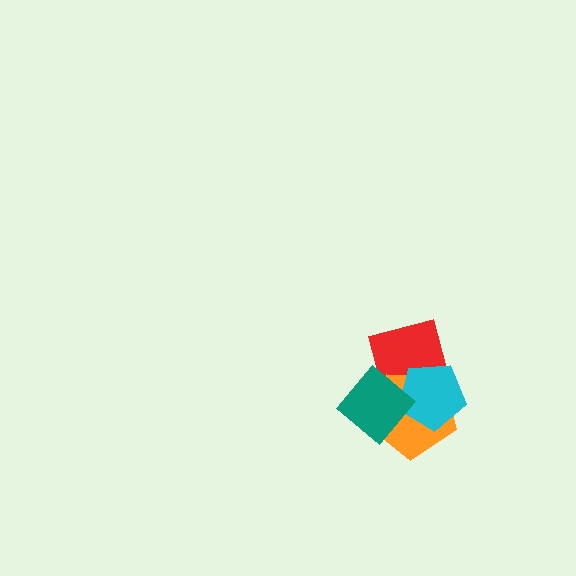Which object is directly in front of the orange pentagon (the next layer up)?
The cyan pentagon is directly in front of the orange pentagon.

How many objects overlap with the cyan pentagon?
3 objects overlap with the cyan pentagon.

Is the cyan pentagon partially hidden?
Yes, it is partially covered by another shape.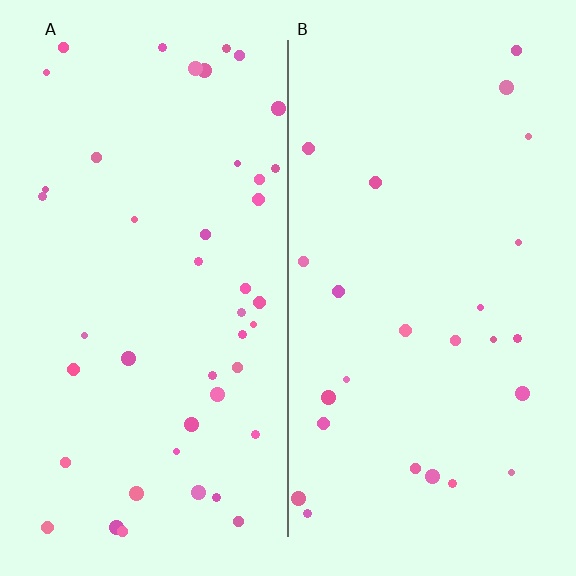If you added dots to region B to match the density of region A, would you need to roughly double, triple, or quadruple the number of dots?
Approximately double.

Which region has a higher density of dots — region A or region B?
A (the left).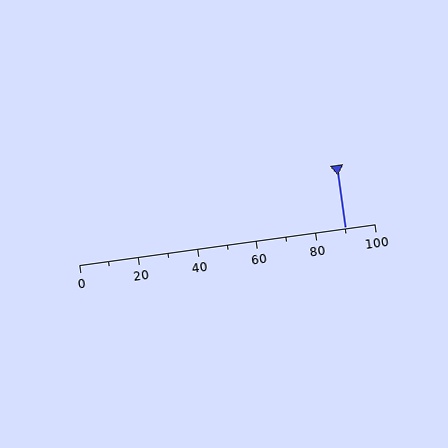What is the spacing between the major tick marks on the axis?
The major ticks are spaced 20 apart.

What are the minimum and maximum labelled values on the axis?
The axis runs from 0 to 100.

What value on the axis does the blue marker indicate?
The marker indicates approximately 90.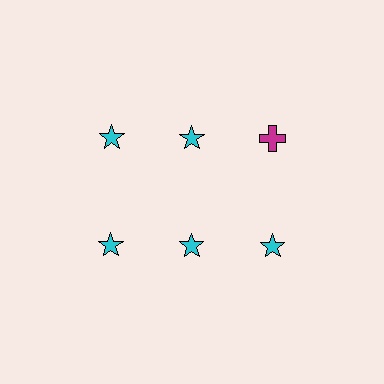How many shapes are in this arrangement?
There are 6 shapes arranged in a grid pattern.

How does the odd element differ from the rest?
It differs in both color (magenta instead of cyan) and shape (cross instead of star).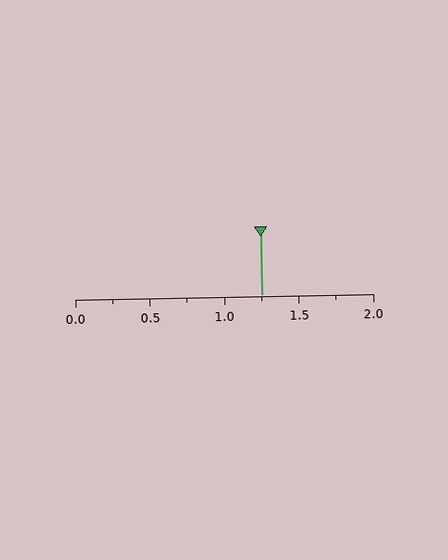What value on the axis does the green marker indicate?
The marker indicates approximately 1.25.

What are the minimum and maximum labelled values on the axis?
The axis runs from 0.0 to 2.0.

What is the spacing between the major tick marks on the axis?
The major ticks are spaced 0.5 apart.